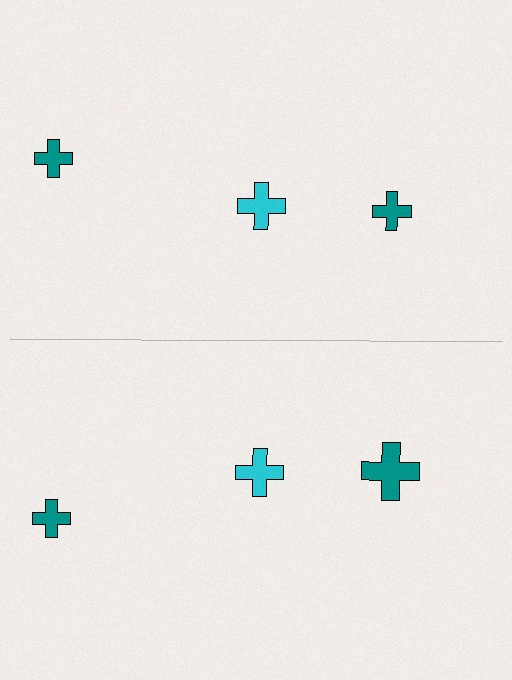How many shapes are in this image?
There are 6 shapes in this image.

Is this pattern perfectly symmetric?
No, the pattern is not perfectly symmetric. The teal cross on the bottom side has a different size than its mirror counterpart.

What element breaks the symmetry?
The teal cross on the bottom side has a different size than its mirror counterpart.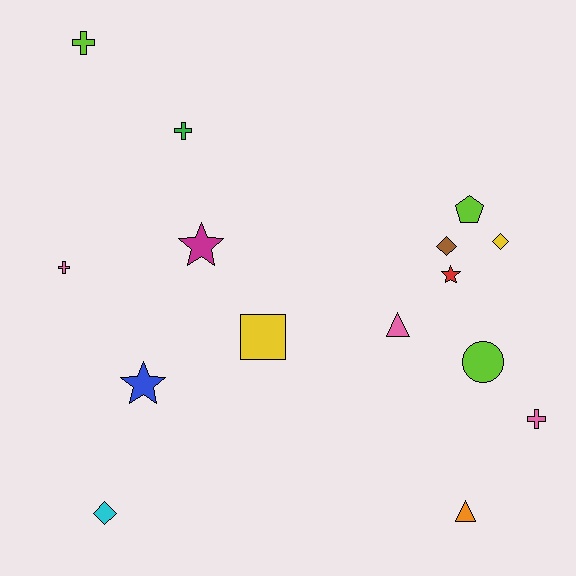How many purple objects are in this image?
There are no purple objects.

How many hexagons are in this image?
There are no hexagons.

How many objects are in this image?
There are 15 objects.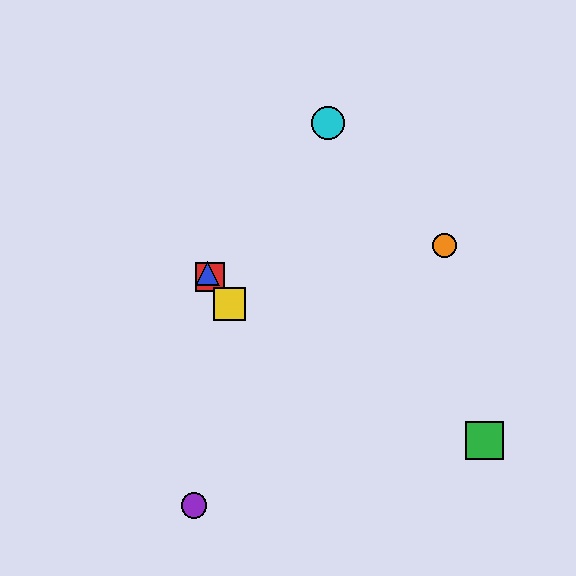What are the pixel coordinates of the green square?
The green square is at (484, 440).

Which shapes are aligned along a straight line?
The red square, the blue triangle, the yellow square are aligned along a straight line.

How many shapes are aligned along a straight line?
3 shapes (the red square, the blue triangle, the yellow square) are aligned along a straight line.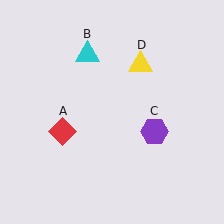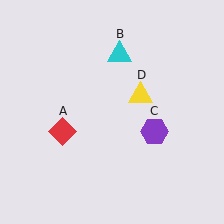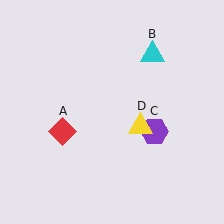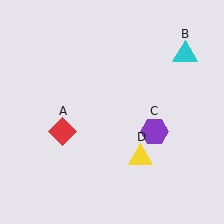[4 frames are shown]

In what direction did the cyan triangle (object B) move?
The cyan triangle (object B) moved right.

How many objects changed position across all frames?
2 objects changed position: cyan triangle (object B), yellow triangle (object D).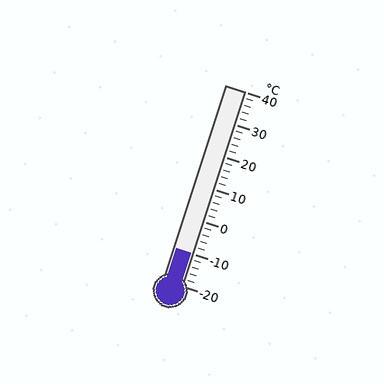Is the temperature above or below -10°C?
The temperature is at -10°C.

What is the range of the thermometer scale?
The thermometer scale ranges from -20°C to 40°C.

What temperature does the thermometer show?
The thermometer shows approximately -10°C.